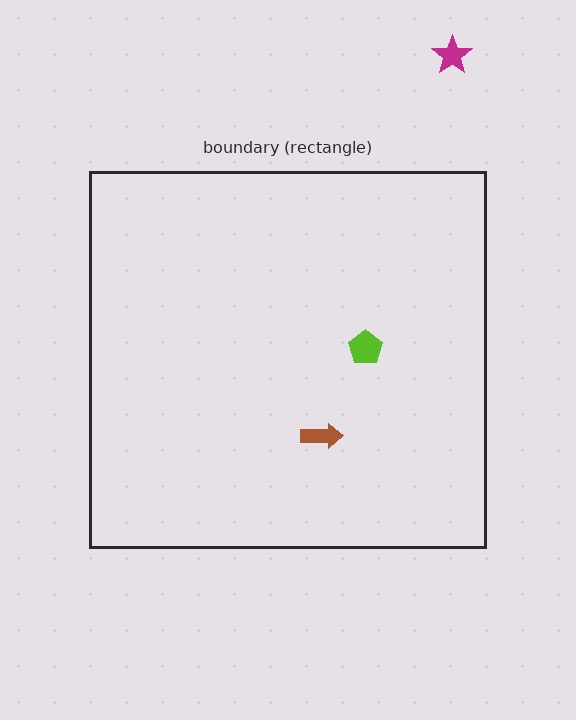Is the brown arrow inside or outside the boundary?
Inside.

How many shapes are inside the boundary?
2 inside, 1 outside.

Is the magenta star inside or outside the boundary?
Outside.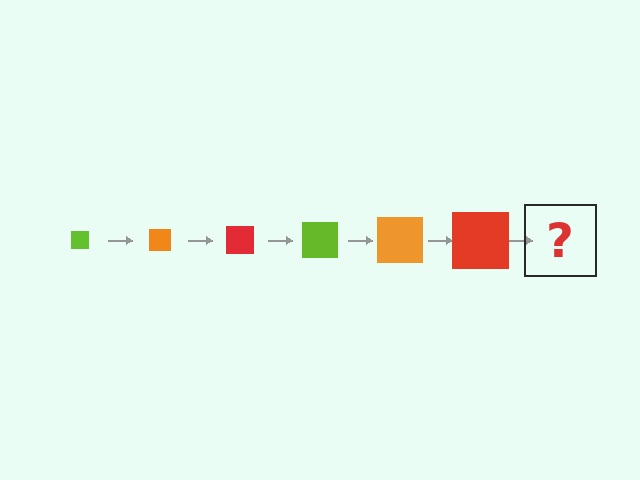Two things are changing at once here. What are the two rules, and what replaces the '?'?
The two rules are that the square grows larger each step and the color cycles through lime, orange, and red. The '?' should be a lime square, larger than the previous one.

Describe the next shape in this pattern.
It should be a lime square, larger than the previous one.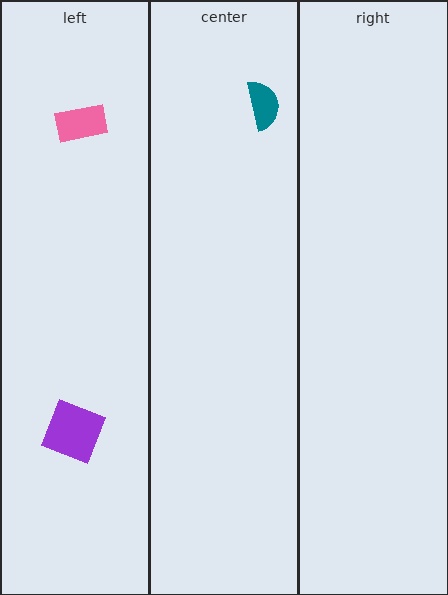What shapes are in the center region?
The teal semicircle.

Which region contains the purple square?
The left region.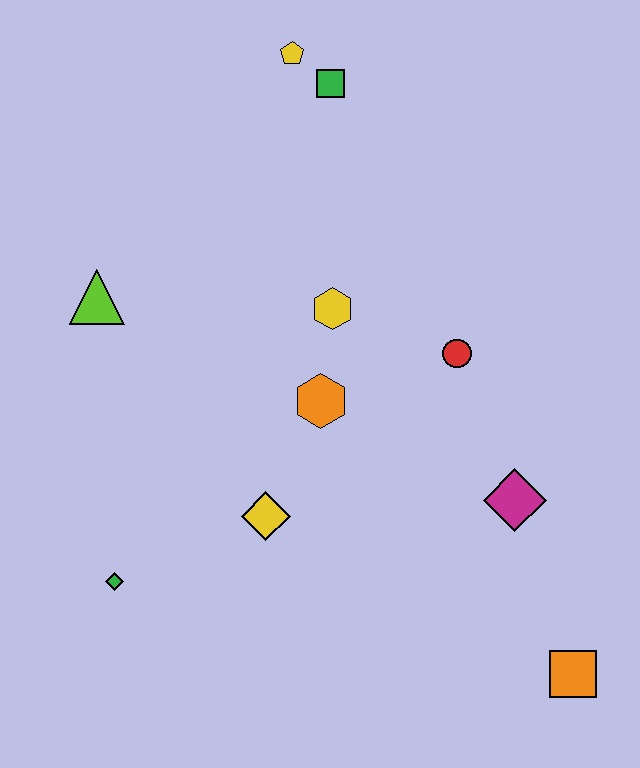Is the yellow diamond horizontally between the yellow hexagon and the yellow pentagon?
No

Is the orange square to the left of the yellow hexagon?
No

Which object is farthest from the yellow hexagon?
The orange square is farthest from the yellow hexagon.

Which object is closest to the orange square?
The magenta diamond is closest to the orange square.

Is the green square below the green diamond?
No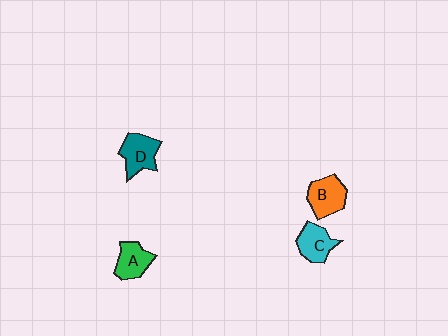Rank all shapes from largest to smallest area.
From largest to smallest: D (teal), B (orange), C (cyan), A (green).